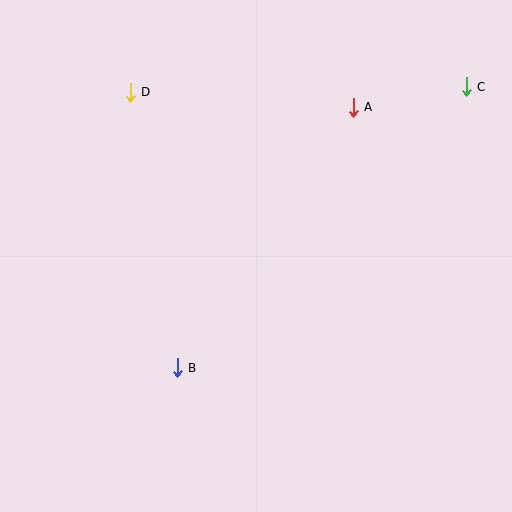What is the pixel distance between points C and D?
The distance between C and D is 336 pixels.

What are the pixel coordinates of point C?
Point C is at (466, 87).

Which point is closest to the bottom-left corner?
Point B is closest to the bottom-left corner.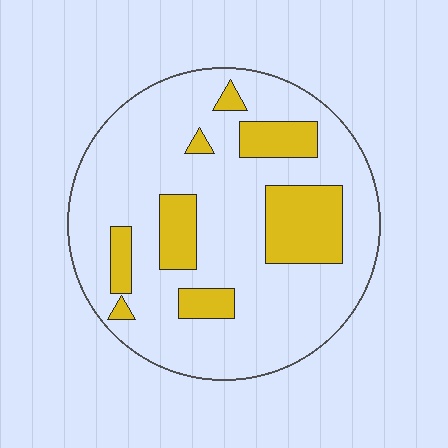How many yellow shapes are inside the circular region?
8.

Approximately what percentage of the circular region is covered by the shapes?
Approximately 20%.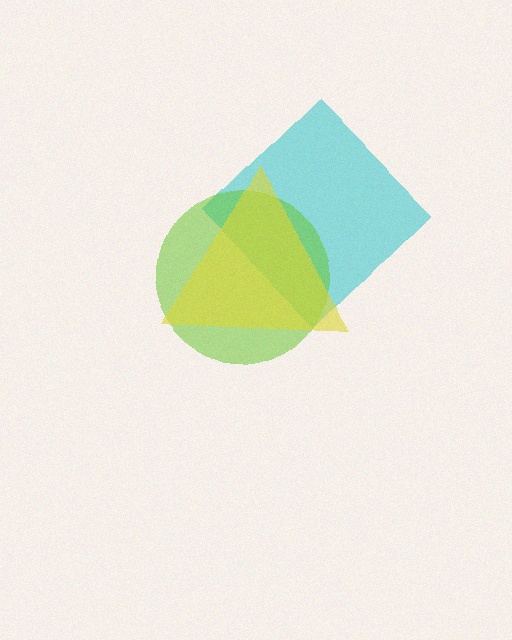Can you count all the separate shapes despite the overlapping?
Yes, there are 3 separate shapes.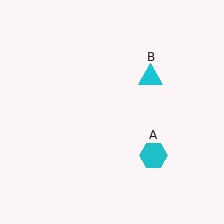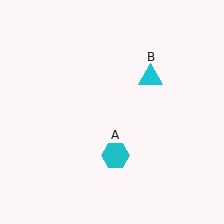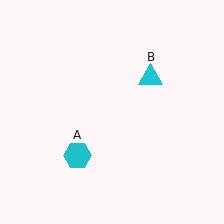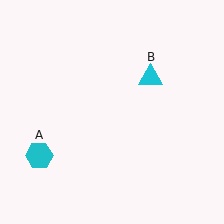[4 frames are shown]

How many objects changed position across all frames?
1 object changed position: cyan hexagon (object A).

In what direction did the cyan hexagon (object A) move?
The cyan hexagon (object A) moved left.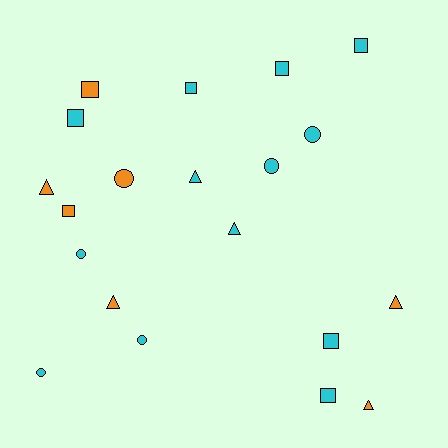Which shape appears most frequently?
Square, with 8 objects.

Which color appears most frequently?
Cyan, with 13 objects.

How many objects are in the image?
There are 20 objects.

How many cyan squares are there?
There are 6 cyan squares.